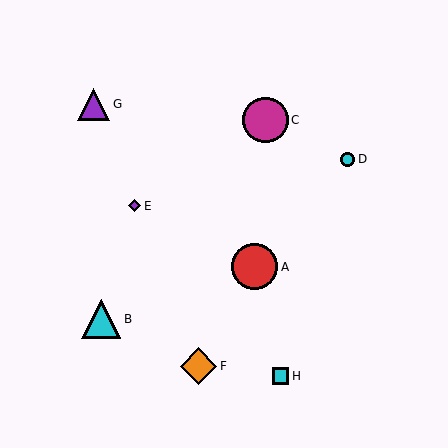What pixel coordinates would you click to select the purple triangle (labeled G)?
Click at (94, 104) to select the purple triangle G.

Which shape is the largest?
The red circle (labeled A) is the largest.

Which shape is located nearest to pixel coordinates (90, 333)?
The cyan triangle (labeled B) at (101, 319) is nearest to that location.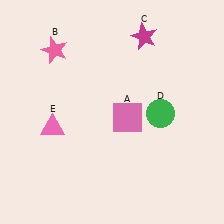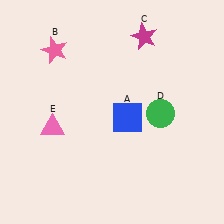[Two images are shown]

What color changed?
The square (A) changed from pink in Image 1 to blue in Image 2.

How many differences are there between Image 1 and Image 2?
There is 1 difference between the two images.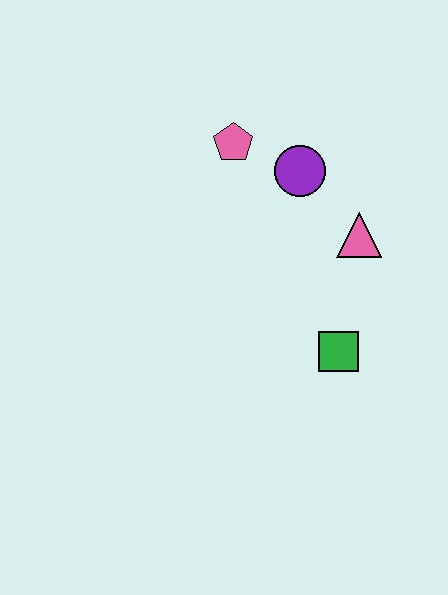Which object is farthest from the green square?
The pink pentagon is farthest from the green square.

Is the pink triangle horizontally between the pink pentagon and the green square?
No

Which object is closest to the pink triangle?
The purple circle is closest to the pink triangle.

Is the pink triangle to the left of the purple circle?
No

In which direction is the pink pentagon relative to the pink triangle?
The pink pentagon is to the left of the pink triangle.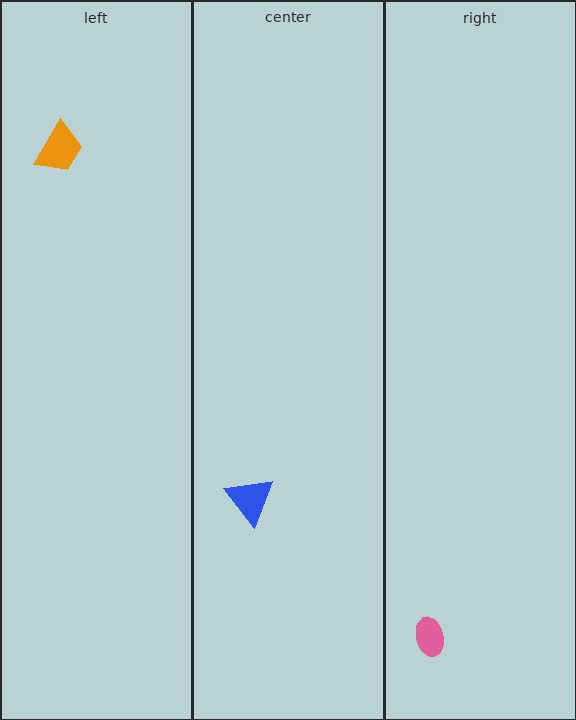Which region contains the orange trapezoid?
The left region.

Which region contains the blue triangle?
The center region.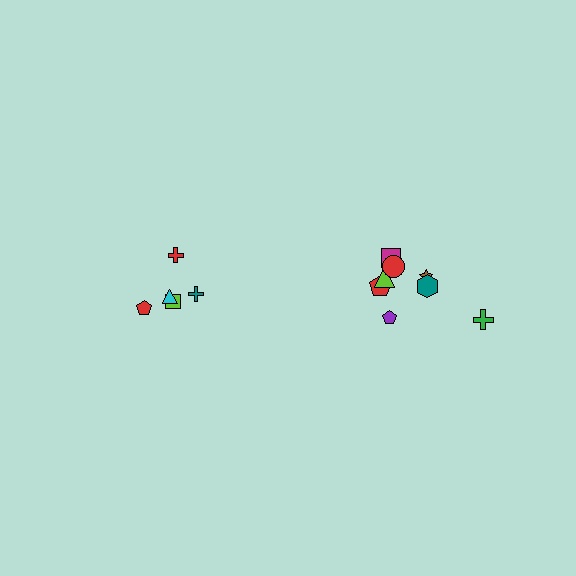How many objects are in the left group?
There are 5 objects.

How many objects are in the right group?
There are 8 objects.